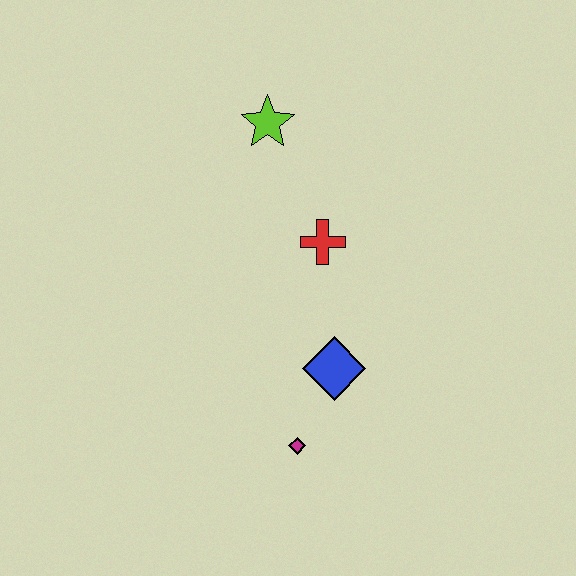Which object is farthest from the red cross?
The magenta diamond is farthest from the red cross.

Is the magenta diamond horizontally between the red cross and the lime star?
Yes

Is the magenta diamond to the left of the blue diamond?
Yes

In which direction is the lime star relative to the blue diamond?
The lime star is above the blue diamond.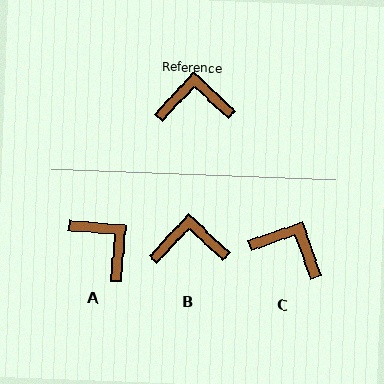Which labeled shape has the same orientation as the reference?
B.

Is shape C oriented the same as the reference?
No, it is off by about 28 degrees.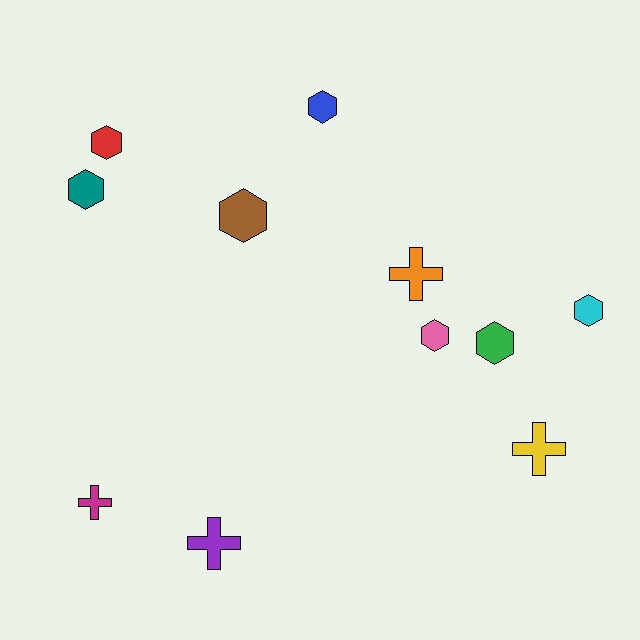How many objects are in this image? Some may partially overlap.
There are 11 objects.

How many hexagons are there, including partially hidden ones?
There are 7 hexagons.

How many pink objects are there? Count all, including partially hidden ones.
There is 1 pink object.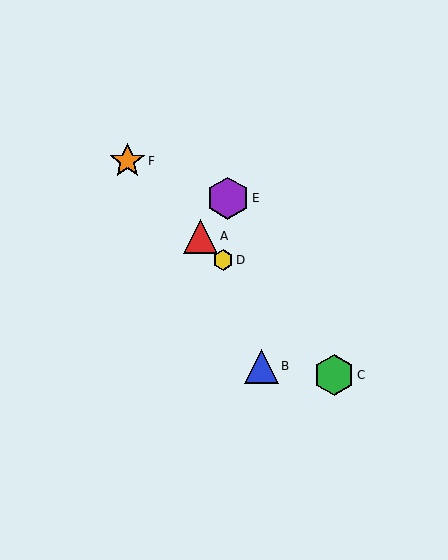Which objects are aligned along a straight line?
Objects A, C, D, F are aligned along a straight line.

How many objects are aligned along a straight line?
4 objects (A, C, D, F) are aligned along a straight line.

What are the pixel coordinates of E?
Object E is at (228, 198).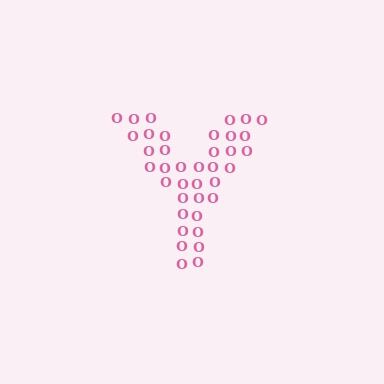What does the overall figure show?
The overall figure shows the letter Y.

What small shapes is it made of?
It is made of small letter O's.